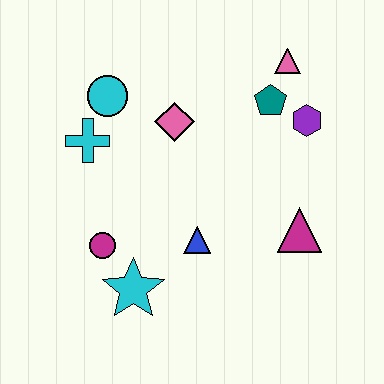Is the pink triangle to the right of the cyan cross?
Yes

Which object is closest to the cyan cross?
The cyan circle is closest to the cyan cross.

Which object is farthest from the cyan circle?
The magenta triangle is farthest from the cyan circle.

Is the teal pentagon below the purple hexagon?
No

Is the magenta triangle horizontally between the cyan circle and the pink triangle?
No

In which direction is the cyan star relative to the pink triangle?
The cyan star is below the pink triangle.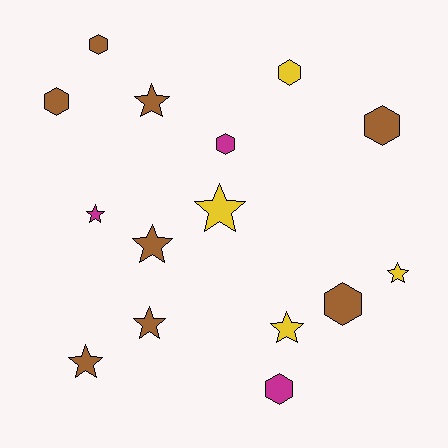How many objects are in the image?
There are 15 objects.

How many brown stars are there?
There are 4 brown stars.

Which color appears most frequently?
Brown, with 8 objects.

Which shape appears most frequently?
Star, with 8 objects.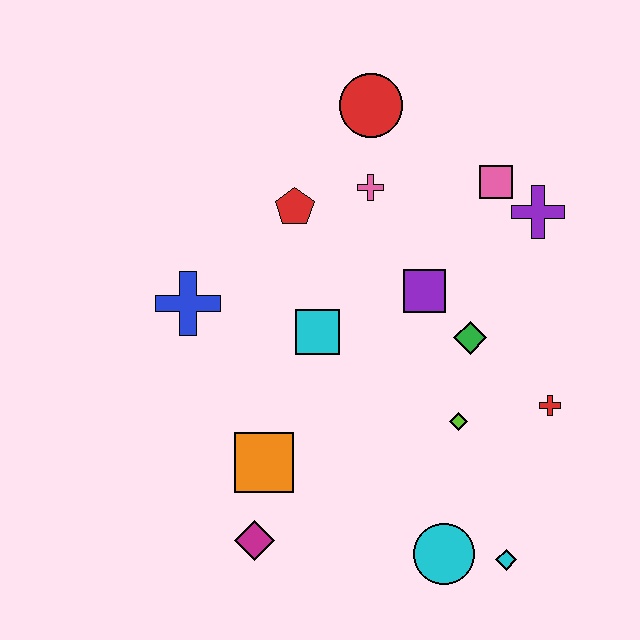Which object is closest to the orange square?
The magenta diamond is closest to the orange square.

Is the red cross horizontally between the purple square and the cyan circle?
No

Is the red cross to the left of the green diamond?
No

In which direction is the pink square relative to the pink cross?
The pink square is to the right of the pink cross.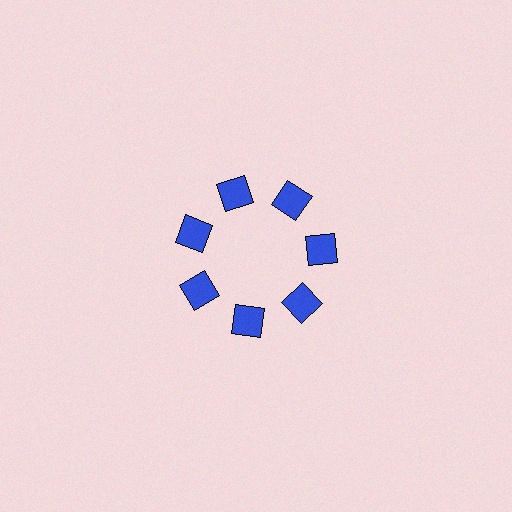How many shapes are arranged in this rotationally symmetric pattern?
There are 7 shapes, arranged in 7 groups of 1.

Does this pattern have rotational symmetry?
Yes, this pattern has 7-fold rotational symmetry. It looks the same after rotating 51 degrees around the center.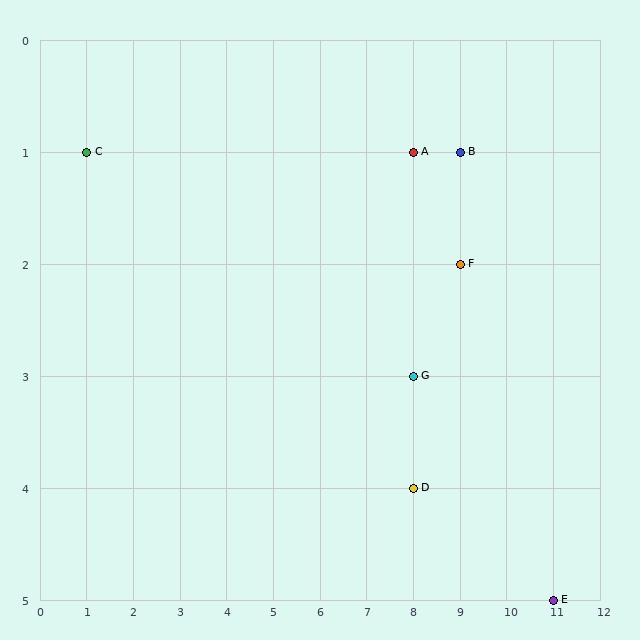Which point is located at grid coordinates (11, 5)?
Point E is at (11, 5).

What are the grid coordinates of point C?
Point C is at grid coordinates (1, 1).